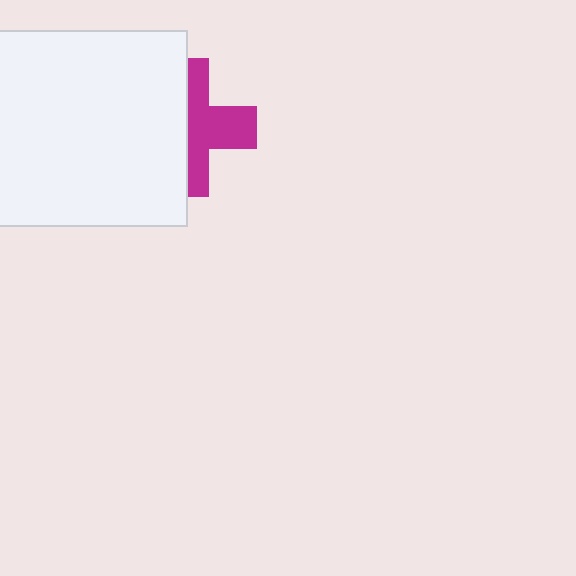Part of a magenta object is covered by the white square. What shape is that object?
It is a cross.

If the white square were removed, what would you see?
You would see the complete magenta cross.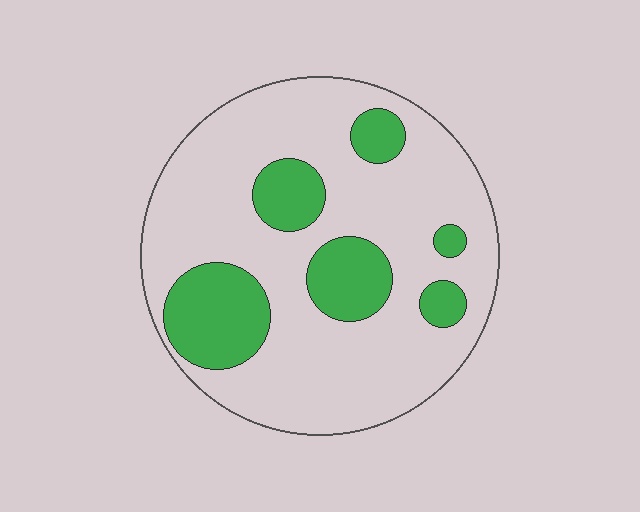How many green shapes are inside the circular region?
6.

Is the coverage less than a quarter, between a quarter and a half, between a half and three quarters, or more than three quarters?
Less than a quarter.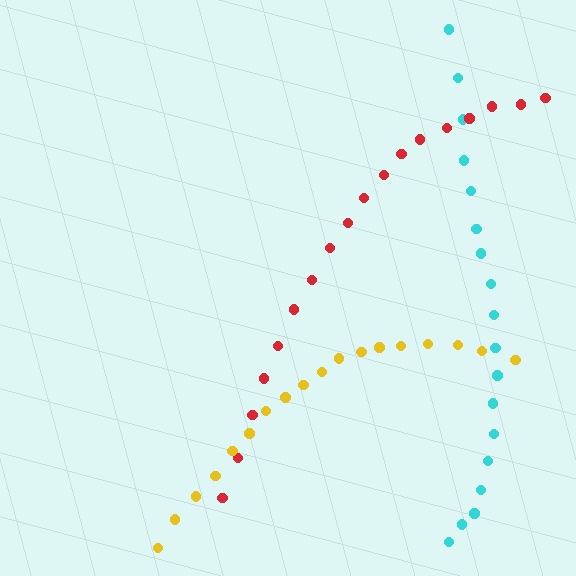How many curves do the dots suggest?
There are 3 distinct paths.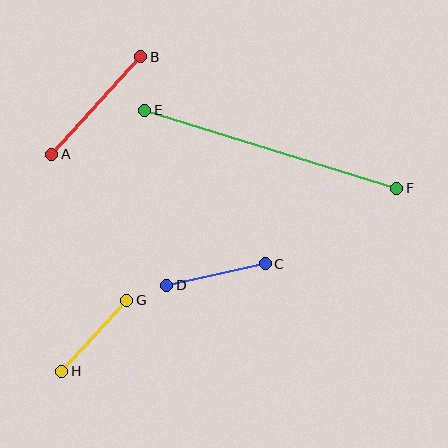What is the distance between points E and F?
The distance is approximately 264 pixels.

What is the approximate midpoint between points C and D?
The midpoint is at approximately (216, 275) pixels.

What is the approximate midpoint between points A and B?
The midpoint is at approximately (96, 105) pixels.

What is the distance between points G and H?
The distance is approximately 96 pixels.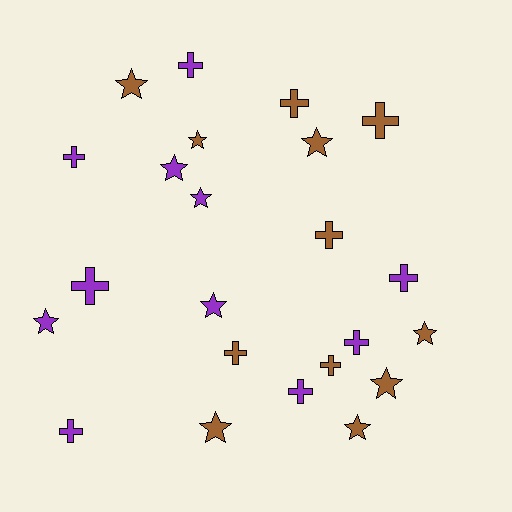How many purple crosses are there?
There are 7 purple crosses.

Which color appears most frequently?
Brown, with 12 objects.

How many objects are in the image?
There are 23 objects.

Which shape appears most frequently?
Cross, with 12 objects.